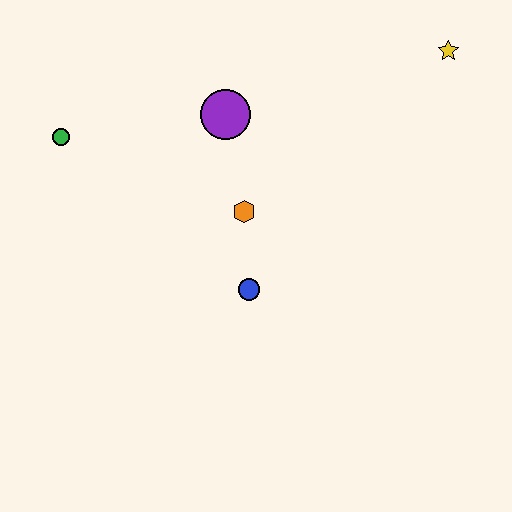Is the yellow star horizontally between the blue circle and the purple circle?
No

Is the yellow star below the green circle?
No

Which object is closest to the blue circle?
The orange hexagon is closest to the blue circle.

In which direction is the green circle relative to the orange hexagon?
The green circle is to the left of the orange hexagon.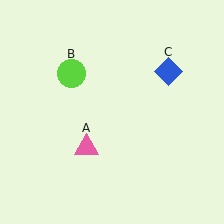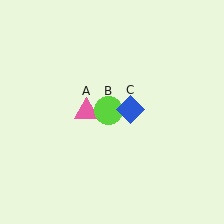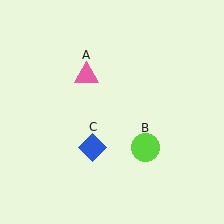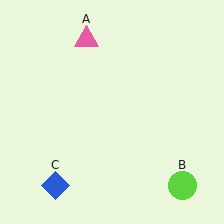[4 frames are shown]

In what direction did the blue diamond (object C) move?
The blue diamond (object C) moved down and to the left.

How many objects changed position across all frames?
3 objects changed position: pink triangle (object A), lime circle (object B), blue diamond (object C).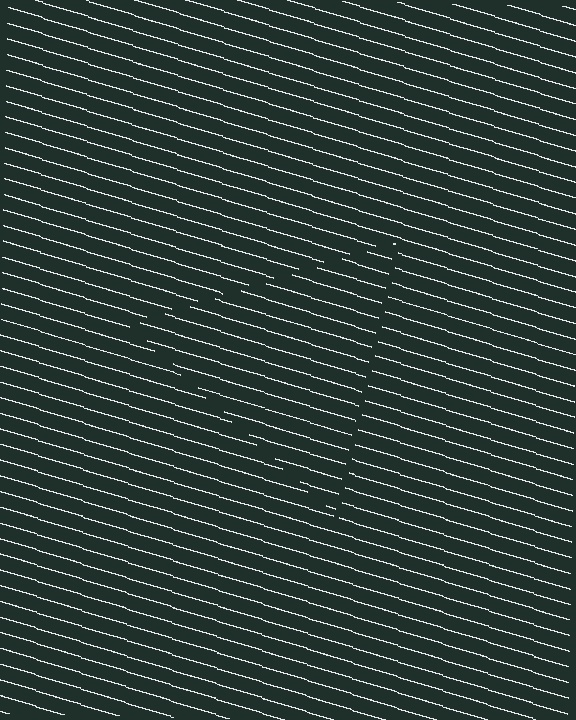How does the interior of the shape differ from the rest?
The interior of the shape contains the same grating, shifted by half a period — the contour is defined by the phase discontinuity where line-ends from the inner and outer gratings abut.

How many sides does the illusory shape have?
3 sides — the line-ends trace a triangle.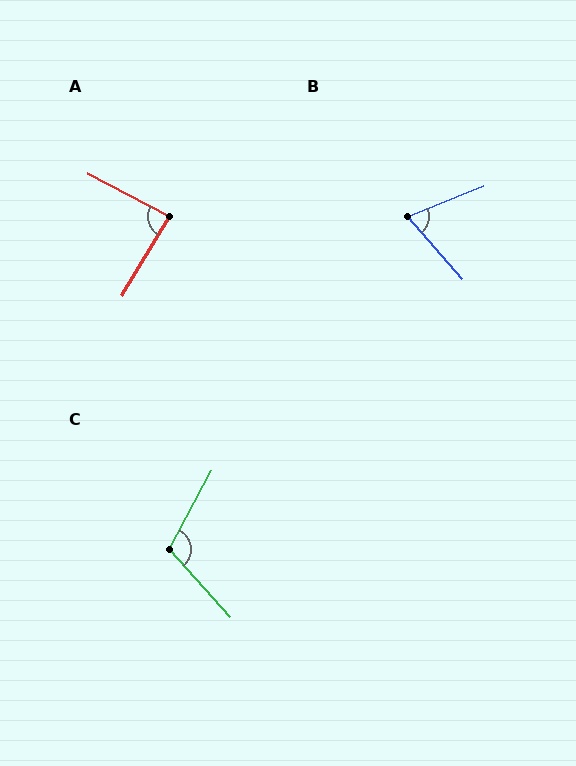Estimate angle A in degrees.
Approximately 87 degrees.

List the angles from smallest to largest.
B (71°), A (87°), C (110°).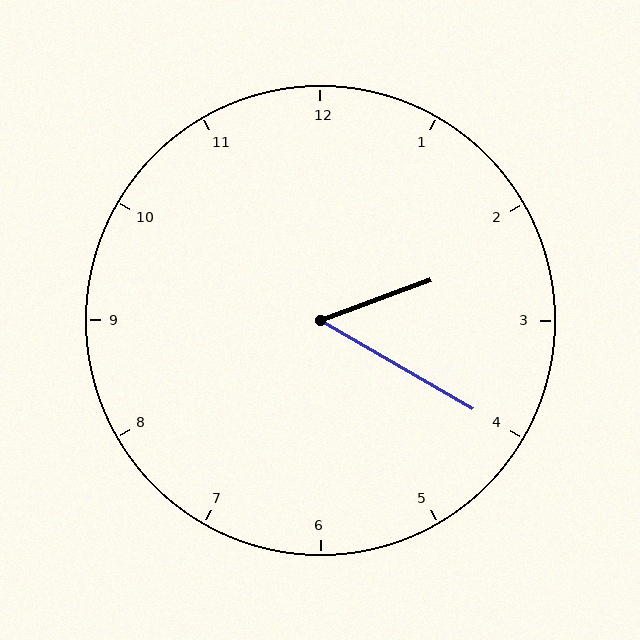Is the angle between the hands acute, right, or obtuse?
It is acute.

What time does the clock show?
2:20.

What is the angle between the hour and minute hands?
Approximately 50 degrees.